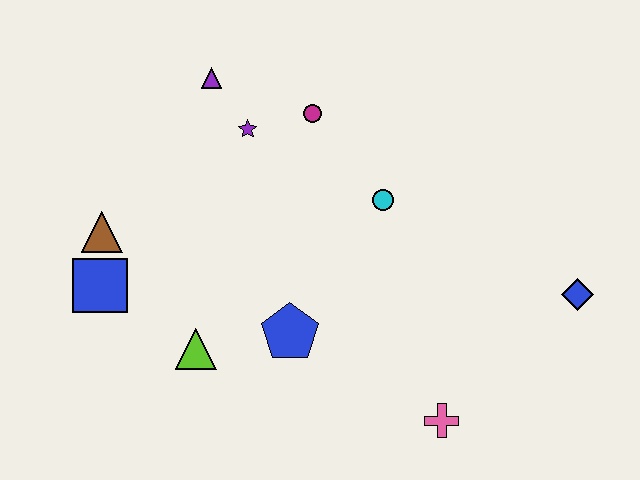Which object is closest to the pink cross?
The blue pentagon is closest to the pink cross.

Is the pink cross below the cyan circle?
Yes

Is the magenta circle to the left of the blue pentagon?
No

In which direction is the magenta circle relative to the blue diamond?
The magenta circle is to the left of the blue diamond.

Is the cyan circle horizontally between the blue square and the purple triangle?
No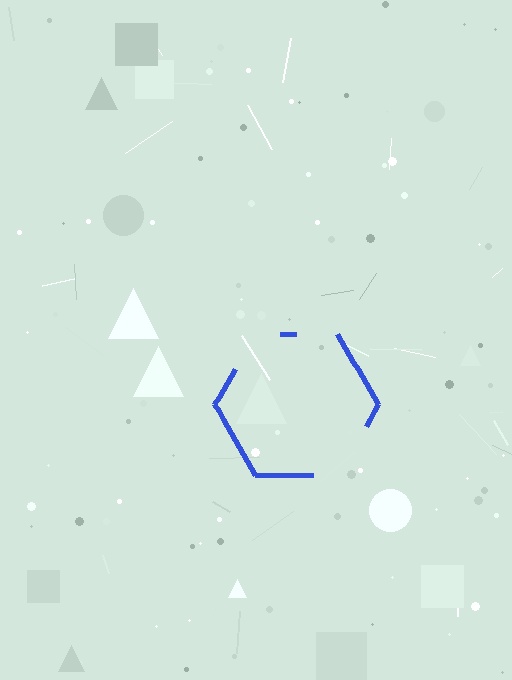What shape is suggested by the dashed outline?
The dashed outline suggests a hexagon.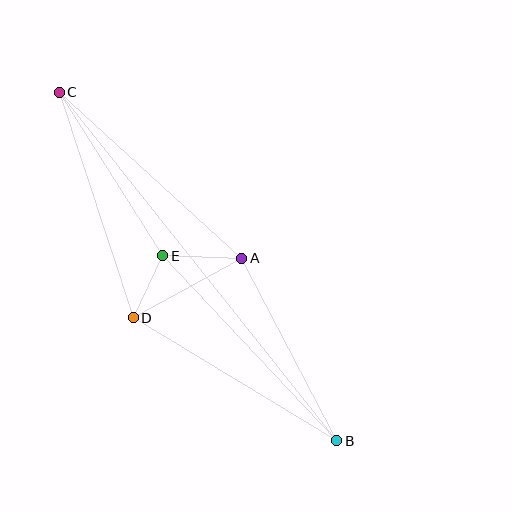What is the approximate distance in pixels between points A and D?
The distance between A and D is approximately 123 pixels.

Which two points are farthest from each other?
Points B and C are farthest from each other.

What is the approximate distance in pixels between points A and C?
The distance between A and C is approximately 247 pixels.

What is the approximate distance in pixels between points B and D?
The distance between B and D is approximately 238 pixels.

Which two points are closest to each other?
Points D and E are closest to each other.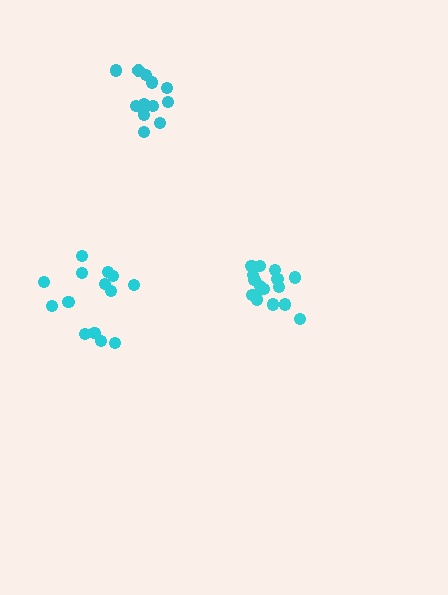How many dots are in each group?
Group 1: 14 dots, Group 2: 15 dots, Group 3: 14 dots (43 total).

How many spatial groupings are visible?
There are 3 spatial groupings.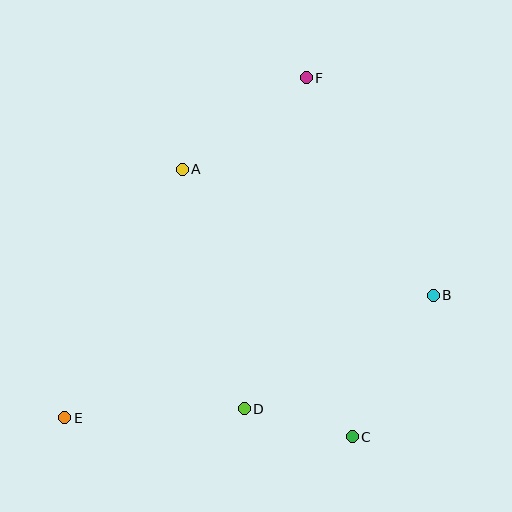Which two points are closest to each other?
Points C and D are closest to each other.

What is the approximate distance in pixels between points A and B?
The distance between A and B is approximately 281 pixels.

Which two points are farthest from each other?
Points E and F are farthest from each other.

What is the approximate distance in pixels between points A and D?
The distance between A and D is approximately 247 pixels.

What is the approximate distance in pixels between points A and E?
The distance between A and E is approximately 275 pixels.